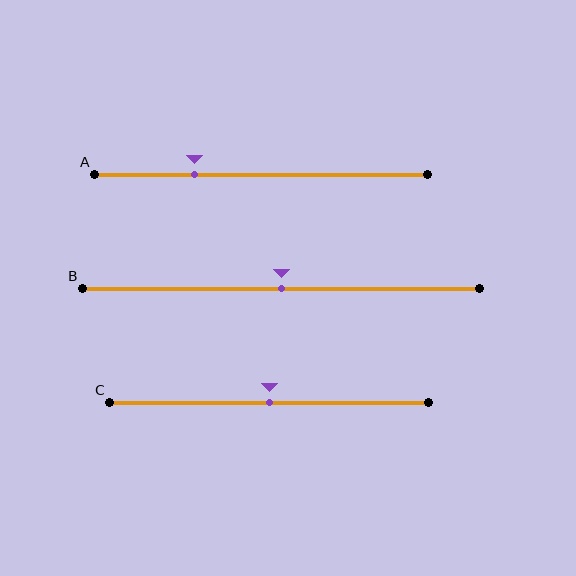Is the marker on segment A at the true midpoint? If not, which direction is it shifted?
No, the marker on segment A is shifted to the left by about 20% of the segment length.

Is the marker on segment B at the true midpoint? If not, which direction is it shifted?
Yes, the marker on segment B is at the true midpoint.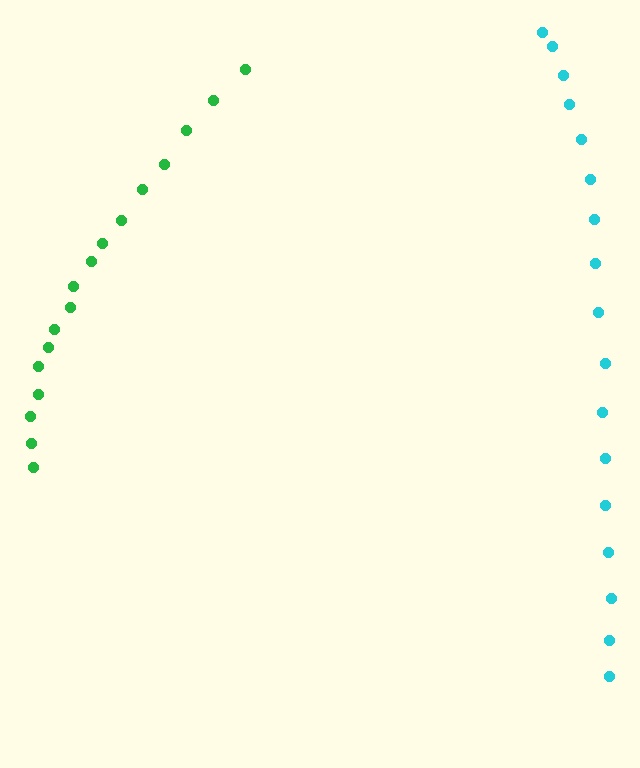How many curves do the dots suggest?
There are 2 distinct paths.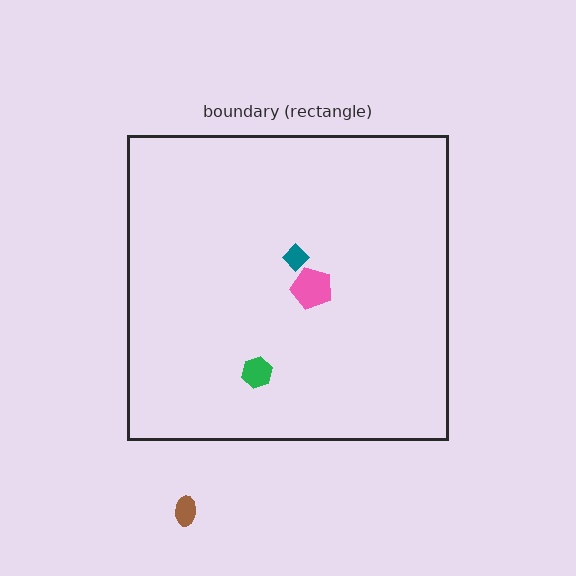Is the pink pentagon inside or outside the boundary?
Inside.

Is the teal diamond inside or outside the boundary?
Inside.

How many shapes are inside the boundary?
3 inside, 1 outside.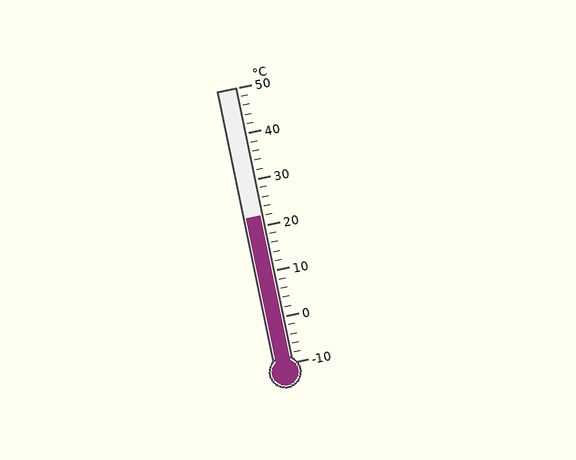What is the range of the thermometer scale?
The thermometer scale ranges from -10°C to 50°C.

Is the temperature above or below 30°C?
The temperature is below 30°C.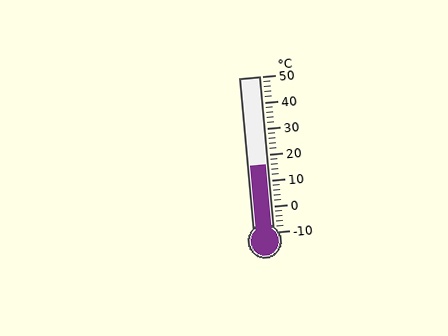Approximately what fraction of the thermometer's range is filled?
The thermometer is filled to approximately 45% of its range.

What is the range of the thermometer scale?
The thermometer scale ranges from -10°C to 50°C.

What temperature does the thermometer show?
The thermometer shows approximately 16°C.